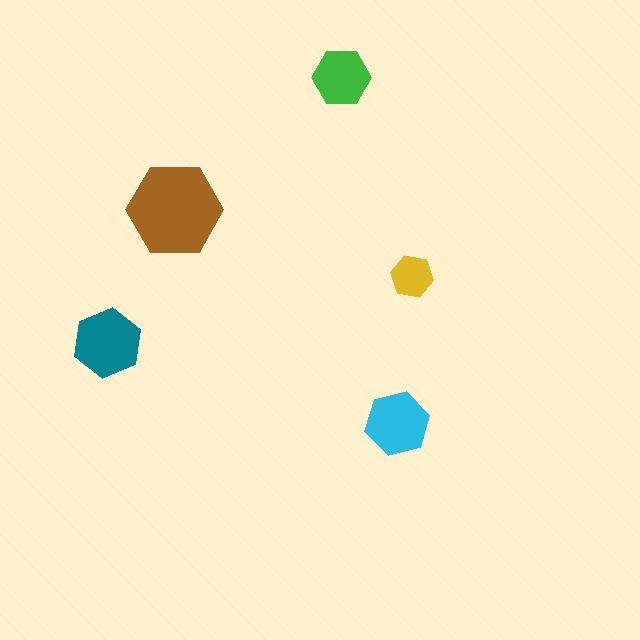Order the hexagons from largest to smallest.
the brown one, the teal one, the cyan one, the green one, the yellow one.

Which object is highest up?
The green hexagon is topmost.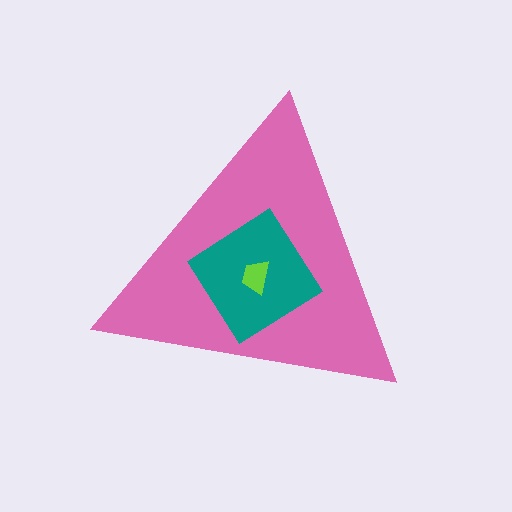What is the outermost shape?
The pink triangle.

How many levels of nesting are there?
3.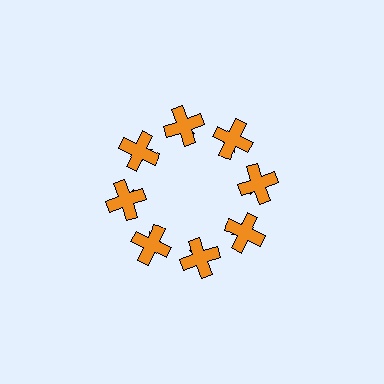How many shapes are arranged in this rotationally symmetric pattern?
There are 16 shapes, arranged in 8 groups of 2.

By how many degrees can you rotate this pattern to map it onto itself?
The pattern maps onto itself every 45 degrees of rotation.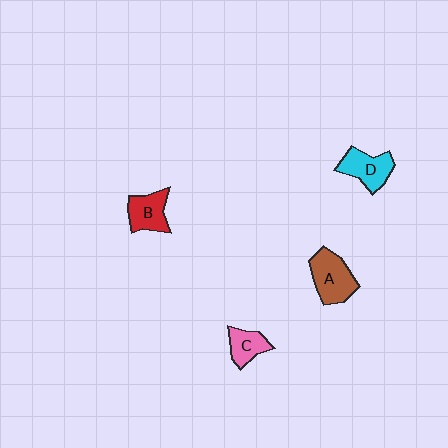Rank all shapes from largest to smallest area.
From largest to smallest: A (brown), D (cyan), B (red), C (pink).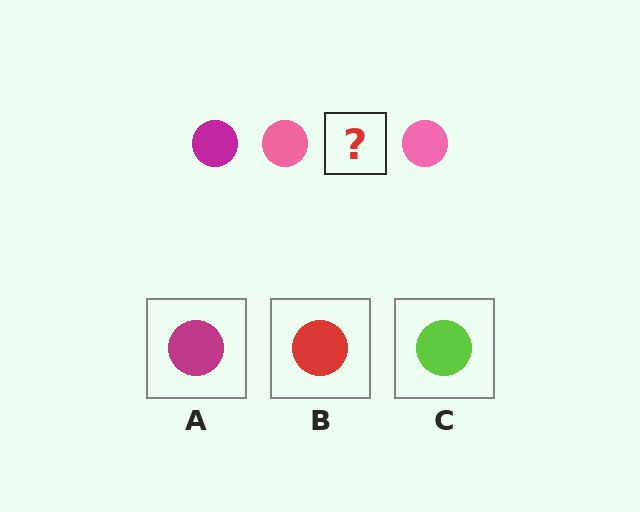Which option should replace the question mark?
Option A.